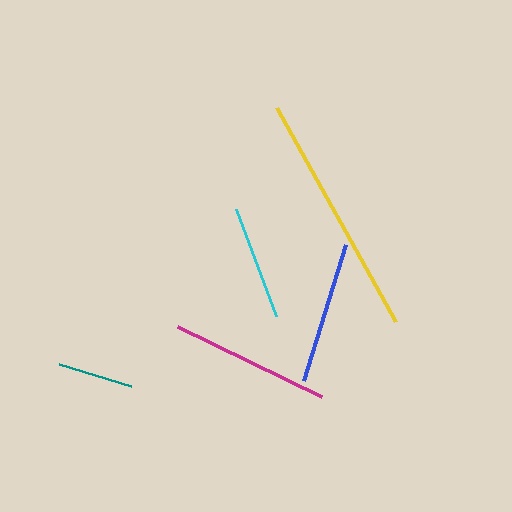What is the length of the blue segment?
The blue segment is approximately 142 pixels long.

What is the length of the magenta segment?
The magenta segment is approximately 160 pixels long.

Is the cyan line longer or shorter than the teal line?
The cyan line is longer than the teal line.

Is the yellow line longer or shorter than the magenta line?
The yellow line is longer than the magenta line.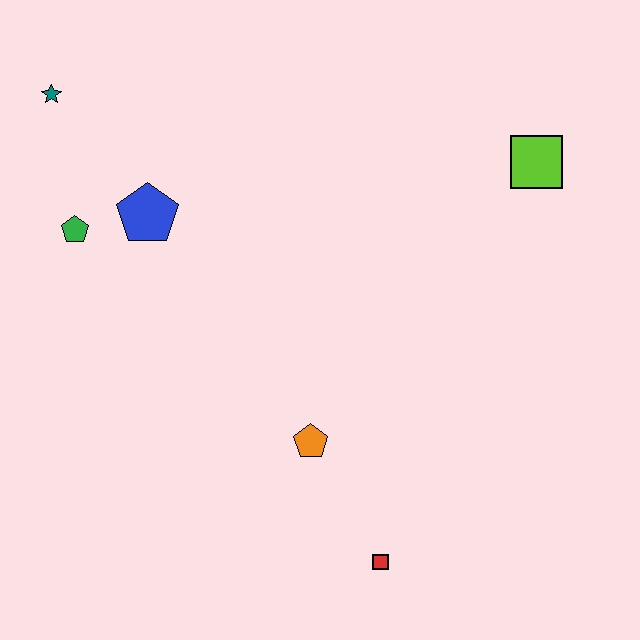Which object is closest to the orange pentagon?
The red square is closest to the orange pentagon.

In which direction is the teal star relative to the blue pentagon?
The teal star is above the blue pentagon.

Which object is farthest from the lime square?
The teal star is farthest from the lime square.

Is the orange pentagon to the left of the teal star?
No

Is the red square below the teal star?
Yes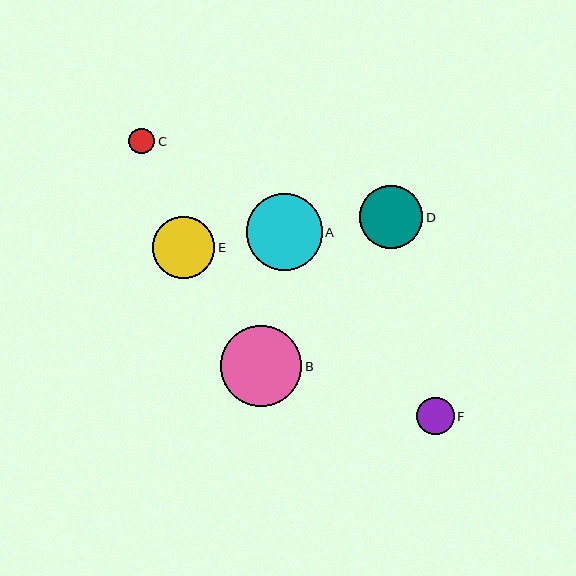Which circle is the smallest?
Circle C is the smallest with a size of approximately 26 pixels.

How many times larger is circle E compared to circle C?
Circle E is approximately 2.4 times the size of circle C.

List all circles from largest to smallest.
From largest to smallest: B, A, D, E, F, C.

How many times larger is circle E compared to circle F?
Circle E is approximately 1.6 times the size of circle F.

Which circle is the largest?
Circle B is the largest with a size of approximately 81 pixels.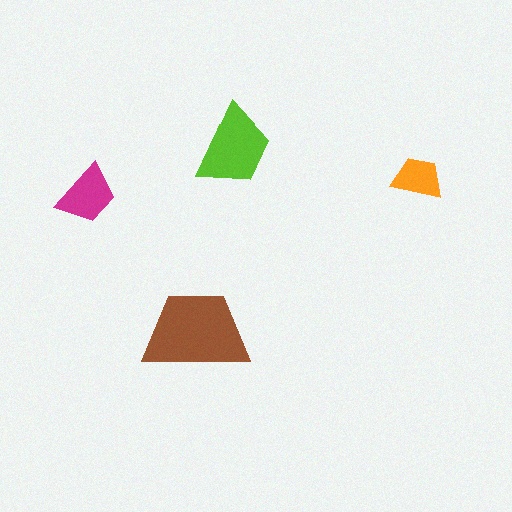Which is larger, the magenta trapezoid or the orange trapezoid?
The magenta one.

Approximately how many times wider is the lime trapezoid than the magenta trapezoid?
About 1.5 times wider.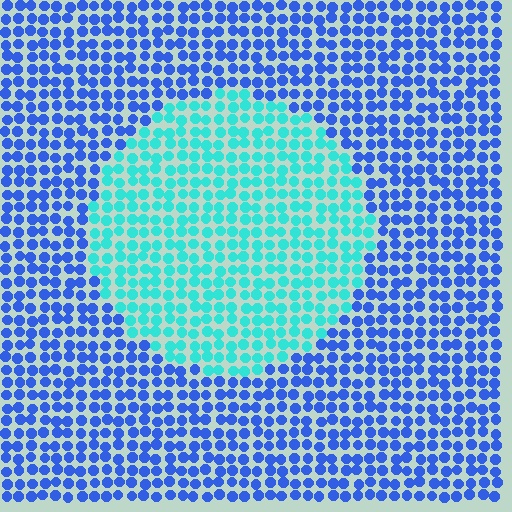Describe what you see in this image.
The image is filled with small blue elements in a uniform arrangement. A circle-shaped region is visible where the elements are tinted to a slightly different hue, forming a subtle color boundary.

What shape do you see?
I see a circle.